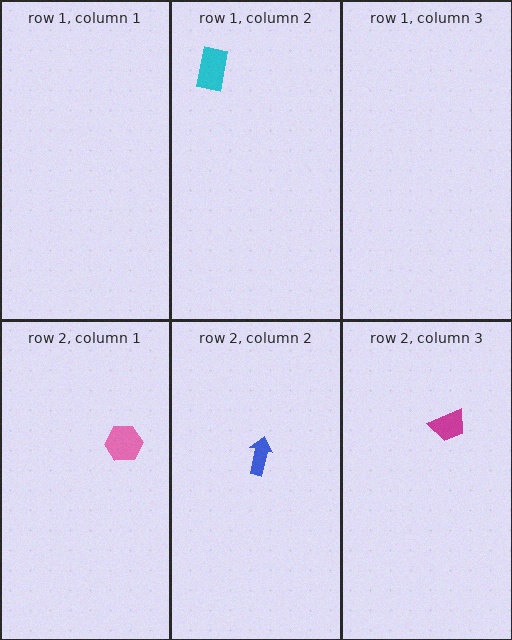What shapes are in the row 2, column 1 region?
The pink hexagon.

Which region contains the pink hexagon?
The row 2, column 1 region.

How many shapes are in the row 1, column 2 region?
1.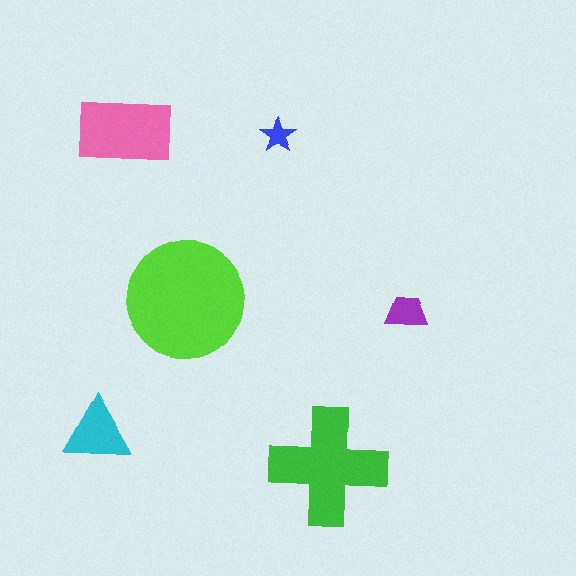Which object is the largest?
The lime circle.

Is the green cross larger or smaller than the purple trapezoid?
Larger.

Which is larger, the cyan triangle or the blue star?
The cyan triangle.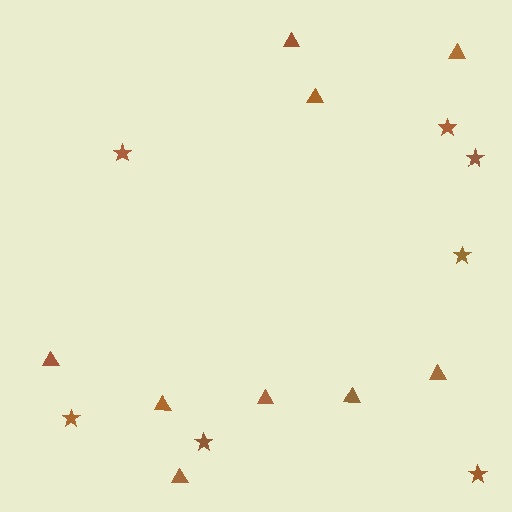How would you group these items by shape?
There are 2 groups: one group of triangles (9) and one group of stars (7).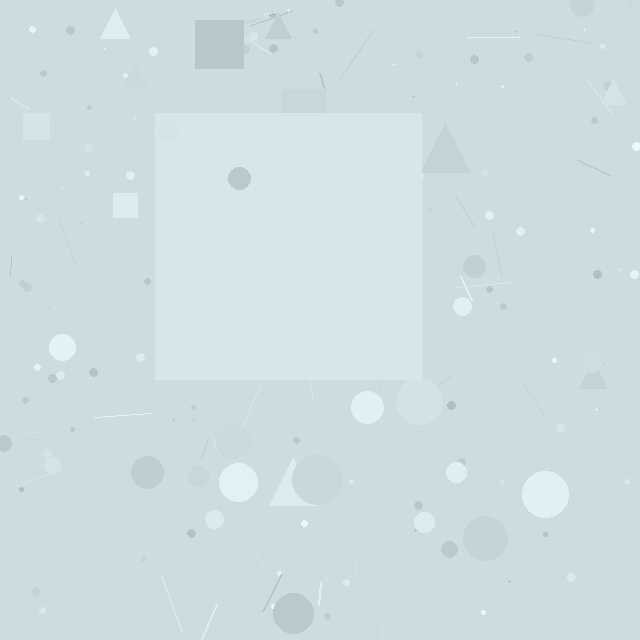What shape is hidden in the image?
A square is hidden in the image.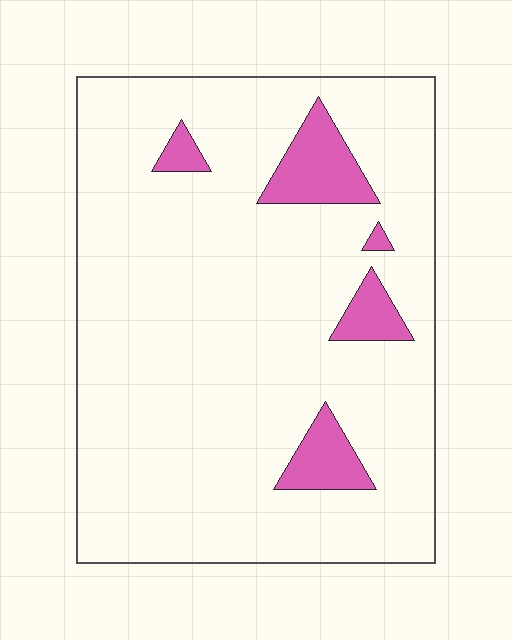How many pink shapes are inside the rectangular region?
5.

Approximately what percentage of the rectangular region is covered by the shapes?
Approximately 10%.